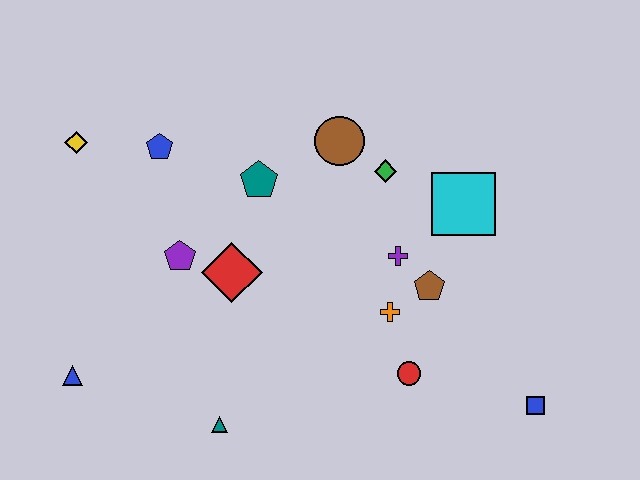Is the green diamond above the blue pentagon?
No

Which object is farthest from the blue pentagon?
The blue square is farthest from the blue pentagon.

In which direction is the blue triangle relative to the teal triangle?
The blue triangle is to the left of the teal triangle.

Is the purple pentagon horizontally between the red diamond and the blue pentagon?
Yes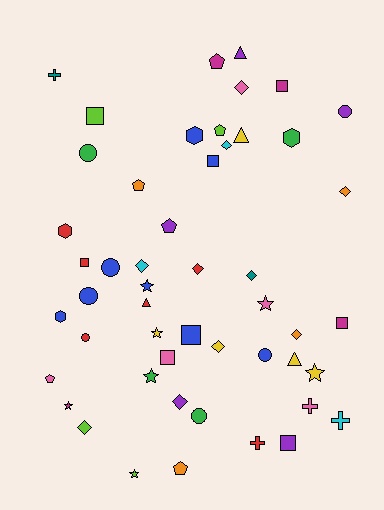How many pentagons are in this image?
There are 6 pentagons.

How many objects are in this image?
There are 50 objects.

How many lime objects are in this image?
There are 4 lime objects.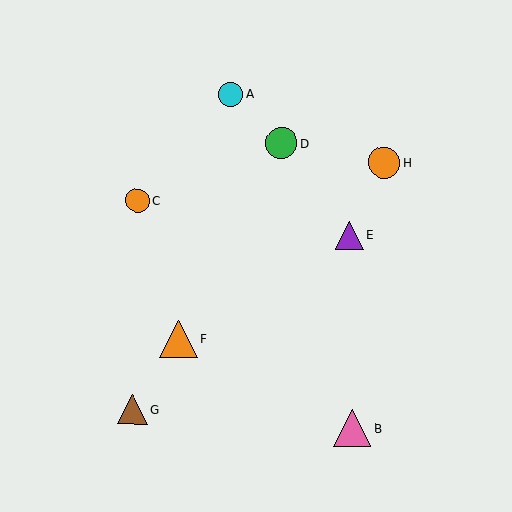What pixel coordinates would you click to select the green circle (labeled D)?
Click at (281, 143) to select the green circle D.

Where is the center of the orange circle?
The center of the orange circle is at (384, 163).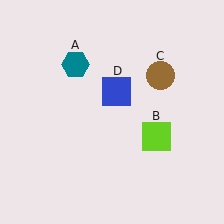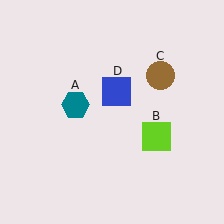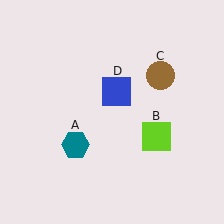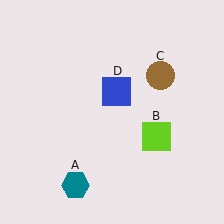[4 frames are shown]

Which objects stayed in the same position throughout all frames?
Lime square (object B) and brown circle (object C) and blue square (object D) remained stationary.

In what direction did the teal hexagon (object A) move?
The teal hexagon (object A) moved down.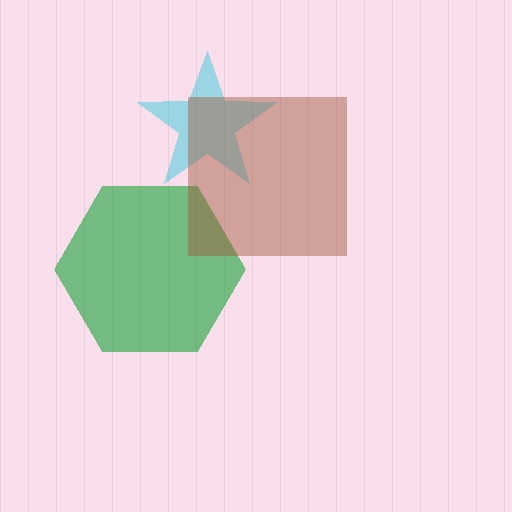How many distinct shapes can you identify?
There are 3 distinct shapes: a green hexagon, a cyan star, a brown square.